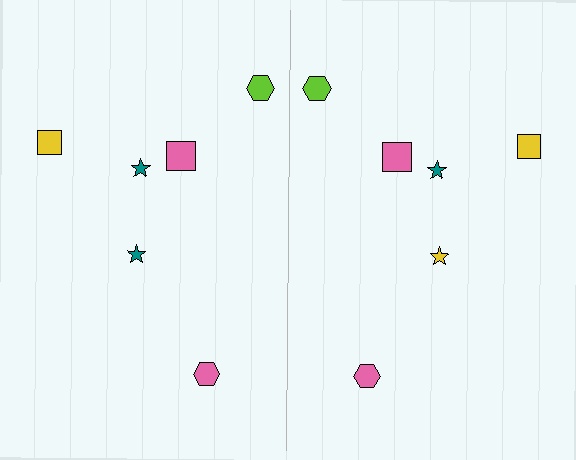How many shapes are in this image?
There are 12 shapes in this image.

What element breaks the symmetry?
The yellow star on the right side breaks the symmetry — its mirror counterpart is teal.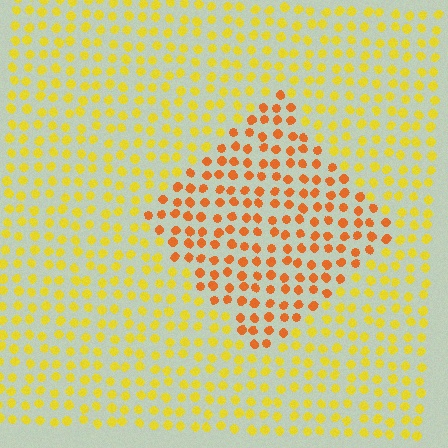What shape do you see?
I see a diamond.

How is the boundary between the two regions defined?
The boundary is defined purely by a slight shift in hue (about 34 degrees). Spacing, size, and orientation are identical on both sides.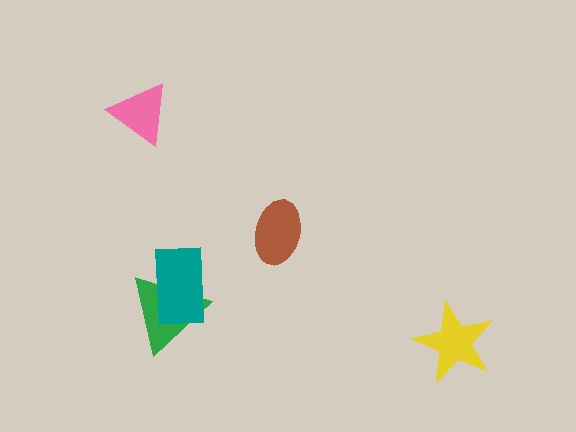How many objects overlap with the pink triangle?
0 objects overlap with the pink triangle.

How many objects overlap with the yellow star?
0 objects overlap with the yellow star.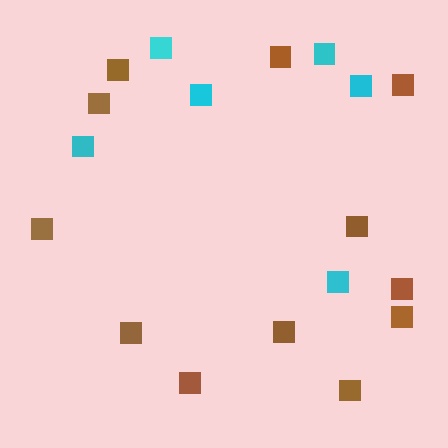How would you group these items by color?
There are 2 groups: one group of brown squares (12) and one group of cyan squares (6).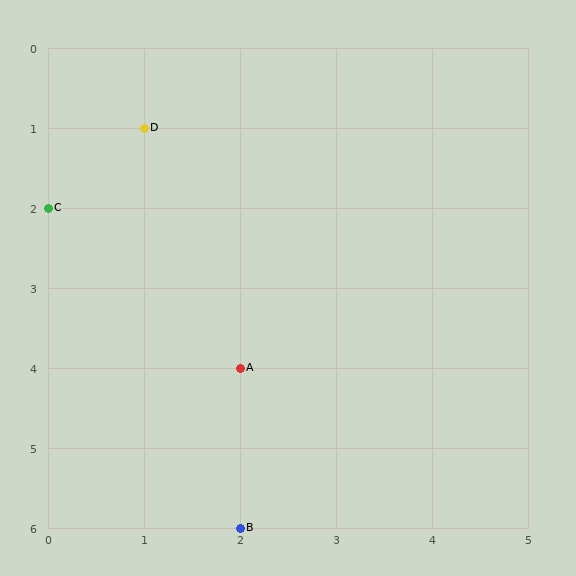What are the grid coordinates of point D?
Point D is at grid coordinates (1, 1).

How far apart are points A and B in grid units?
Points A and B are 2 rows apart.